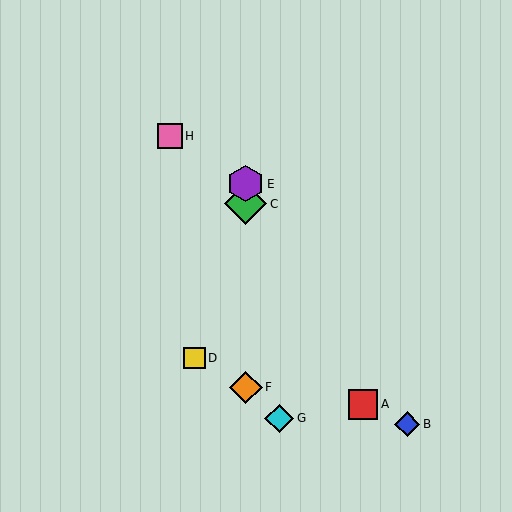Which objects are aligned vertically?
Objects C, E, F are aligned vertically.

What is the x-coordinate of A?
Object A is at x≈363.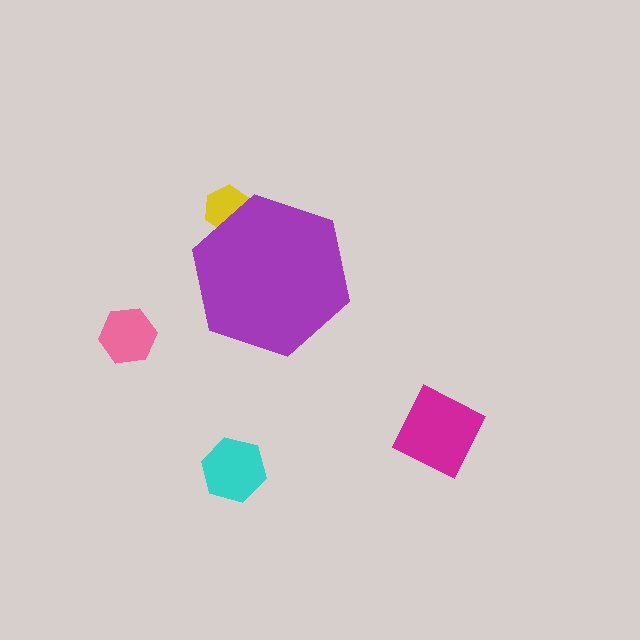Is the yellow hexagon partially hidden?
Yes, the yellow hexagon is partially hidden behind the purple hexagon.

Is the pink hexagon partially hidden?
No, the pink hexagon is fully visible.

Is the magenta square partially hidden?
No, the magenta square is fully visible.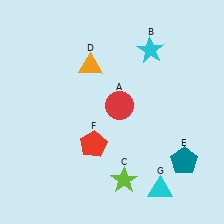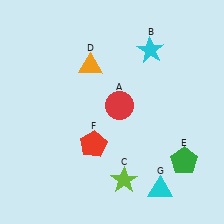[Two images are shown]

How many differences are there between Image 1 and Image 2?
There is 1 difference between the two images.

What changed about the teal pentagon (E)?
In Image 1, E is teal. In Image 2, it changed to green.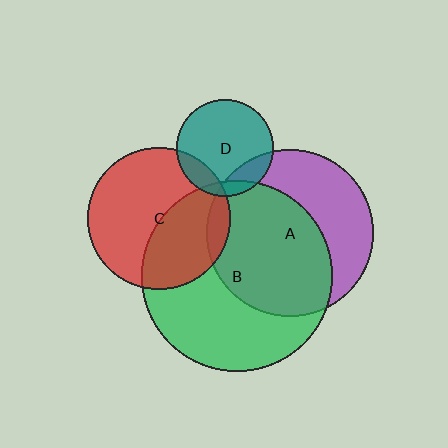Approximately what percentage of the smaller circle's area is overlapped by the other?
Approximately 15%.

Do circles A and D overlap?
Yes.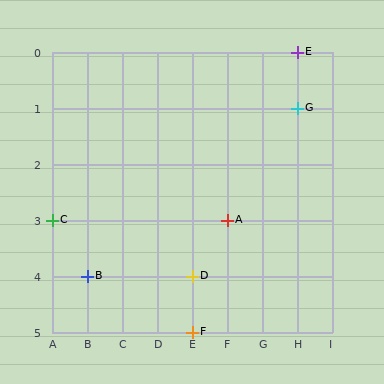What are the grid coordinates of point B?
Point B is at grid coordinates (B, 4).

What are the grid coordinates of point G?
Point G is at grid coordinates (H, 1).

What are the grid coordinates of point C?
Point C is at grid coordinates (A, 3).